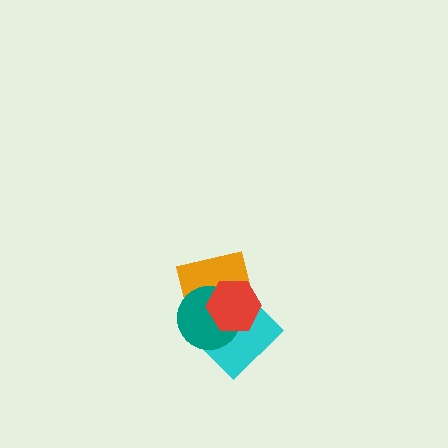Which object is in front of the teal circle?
The red hexagon is in front of the teal circle.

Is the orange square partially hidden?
Yes, it is partially covered by another shape.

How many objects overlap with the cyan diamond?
3 objects overlap with the cyan diamond.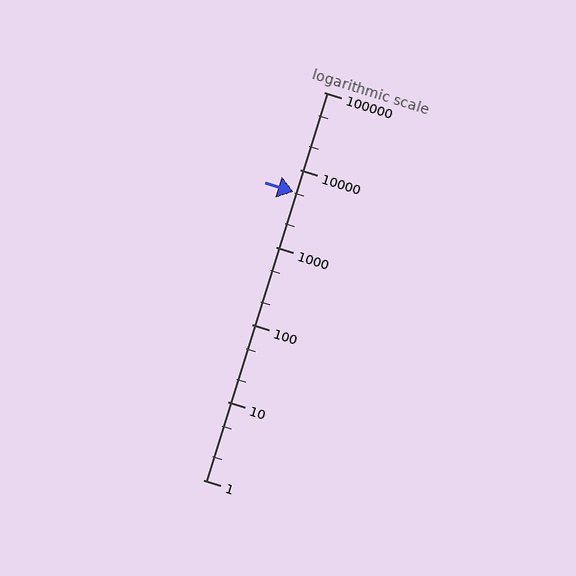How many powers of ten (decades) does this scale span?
The scale spans 5 decades, from 1 to 100000.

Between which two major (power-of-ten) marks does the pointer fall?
The pointer is between 1000 and 10000.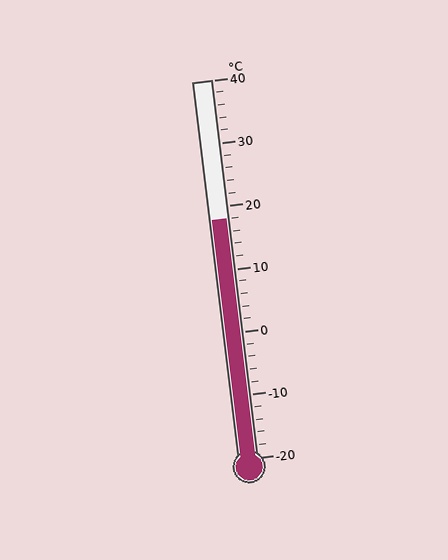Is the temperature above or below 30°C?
The temperature is below 30°C.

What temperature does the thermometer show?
The thermometer shows approximately 18°C.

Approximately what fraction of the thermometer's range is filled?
The thermometer is filled to approximately 65% of its range.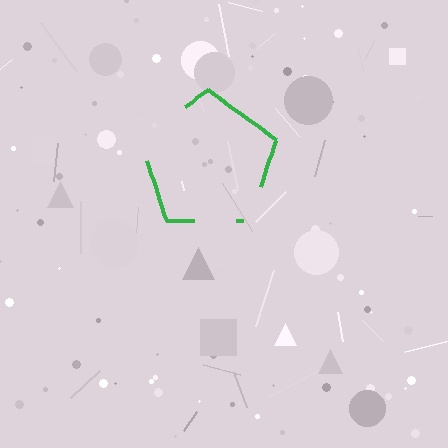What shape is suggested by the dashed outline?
The dashed outline suggests a pentagon.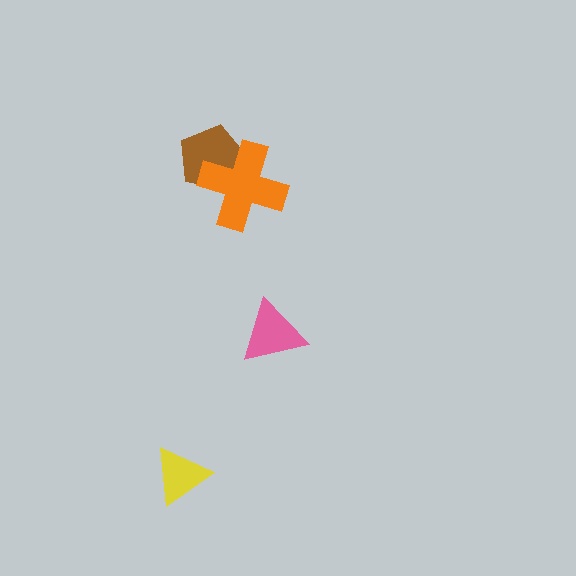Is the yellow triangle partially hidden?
No, no other shape covers it.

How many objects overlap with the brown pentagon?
1 object overlaps with the brown pentagon.